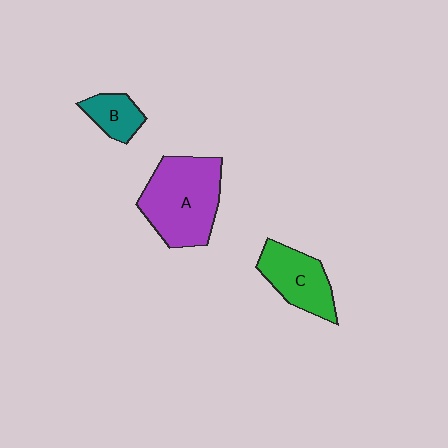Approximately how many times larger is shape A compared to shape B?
Approximately 2.8 times.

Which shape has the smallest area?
Shape B (teal).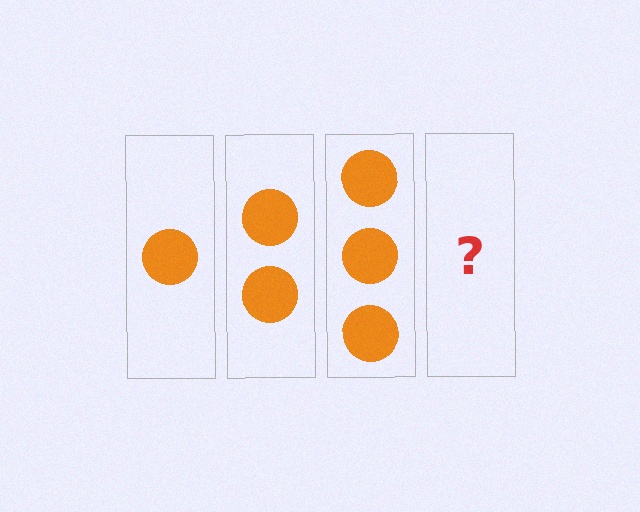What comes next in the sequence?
The next element should be 4 circles.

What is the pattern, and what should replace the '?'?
The pattern is that each step adds one more circle. The '?' should be 4 circles.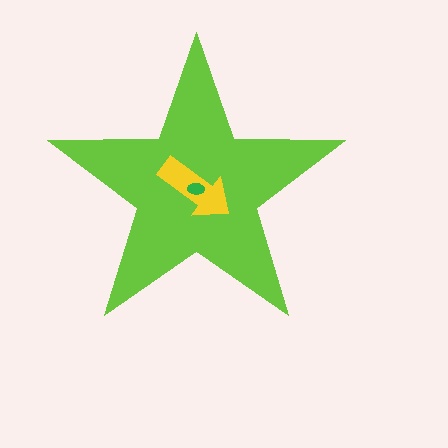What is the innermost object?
The green ellipse.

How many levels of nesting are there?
3.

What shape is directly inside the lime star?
The yellow arrow.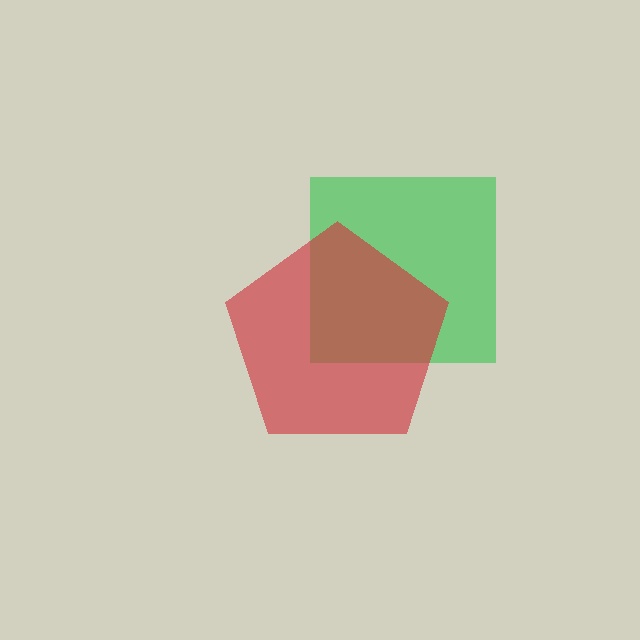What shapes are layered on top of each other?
The layered shapes are: a green square, a red pentagon.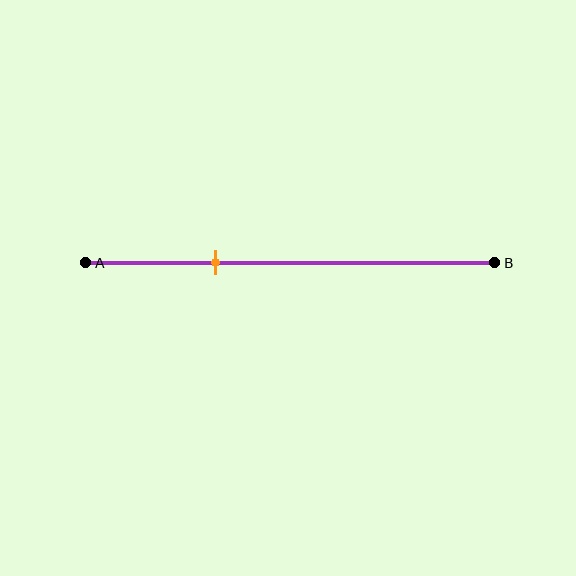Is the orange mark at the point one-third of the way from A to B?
Yes, the mark is approximately at the one-third point.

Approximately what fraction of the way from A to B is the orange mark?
The orange mark is approximately 30% of the way from A to B.